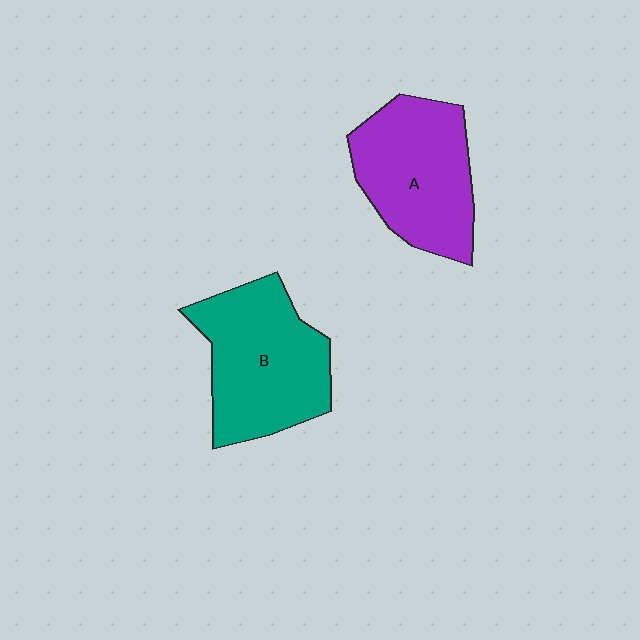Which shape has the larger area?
Shape B (teal).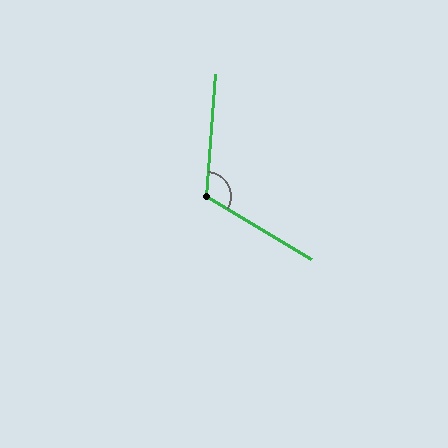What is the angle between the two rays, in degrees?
Approximately 116 degrees.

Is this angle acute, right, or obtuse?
It is obtuse.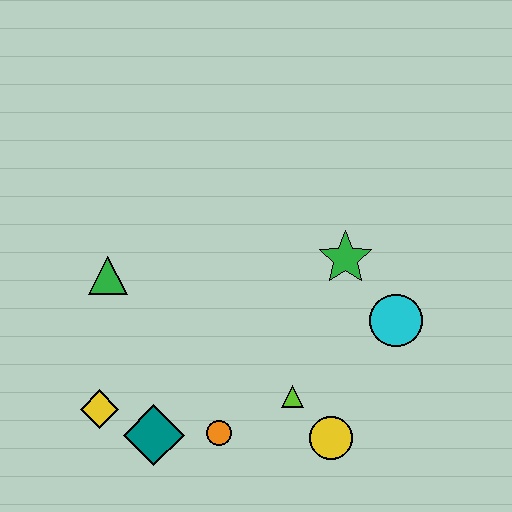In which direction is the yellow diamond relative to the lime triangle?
The yellow diamond is to the left of the lime triangle.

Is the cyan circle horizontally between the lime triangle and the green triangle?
No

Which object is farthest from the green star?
The yellow diamond is farthest from the green star.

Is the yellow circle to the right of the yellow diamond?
Yes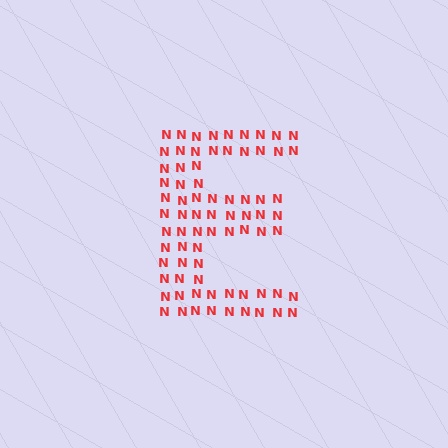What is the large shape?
The large shape is the letter E.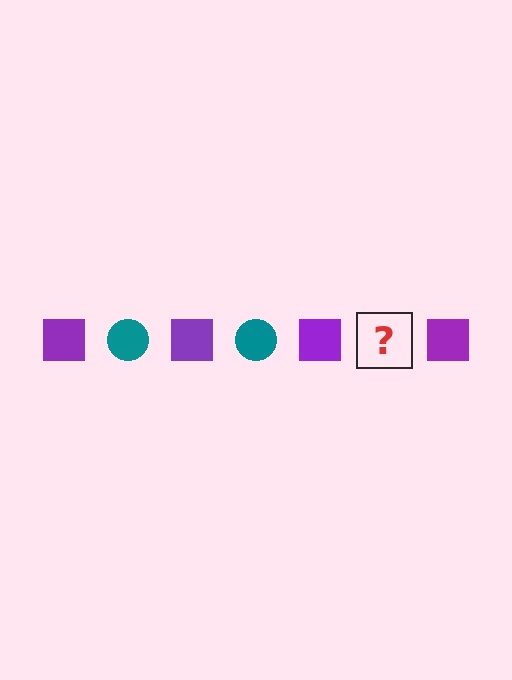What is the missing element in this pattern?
The missing element is a teal circle.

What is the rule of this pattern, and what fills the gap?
The rule is that the pattern alternates between purple square and teal circle. The gap should be filled with a teal circle.